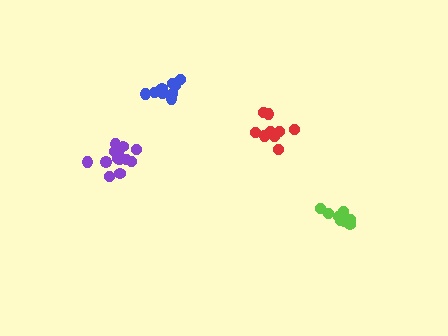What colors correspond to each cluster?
The clusters are colored: blue, purple, red, lime.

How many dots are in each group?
Group 1: 9 dots, Group 2: 13 dots, Group 3: 9 dots, Group 4: 8 dots (39 total).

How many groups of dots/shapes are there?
There are 4 groups.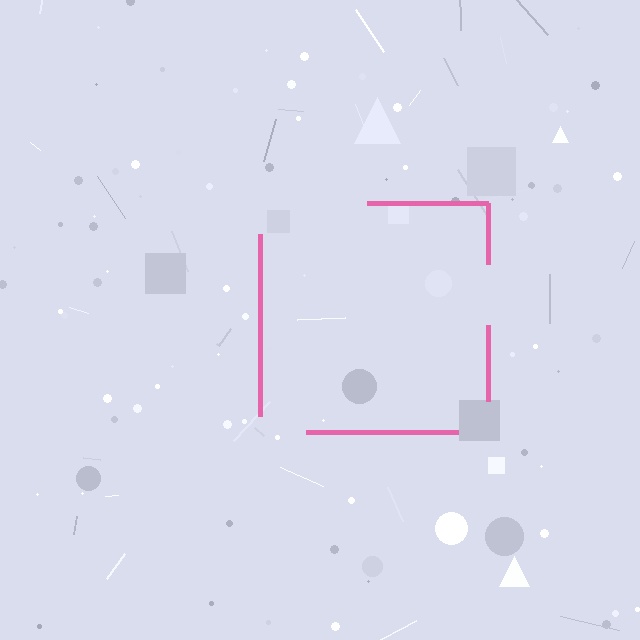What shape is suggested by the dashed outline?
The dashed outline suggests a square.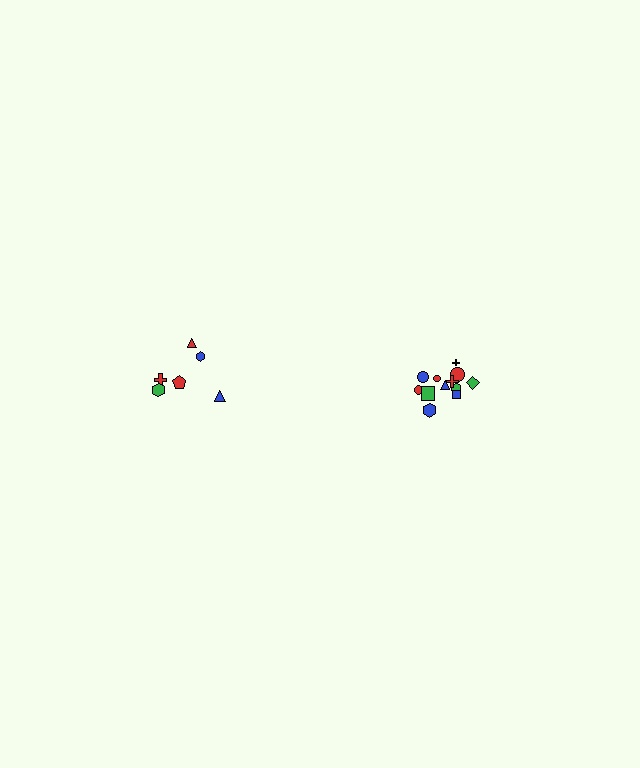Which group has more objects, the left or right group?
The right group.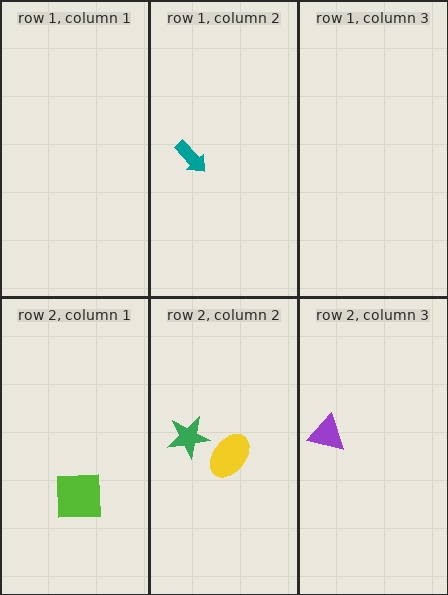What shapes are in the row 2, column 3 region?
The purple triangle.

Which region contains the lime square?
The row 2, column 1 region.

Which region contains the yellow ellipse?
The row 2, column 2 region.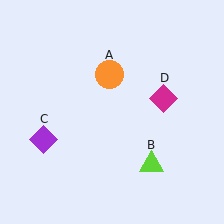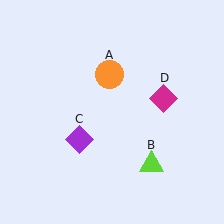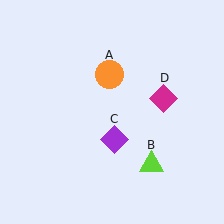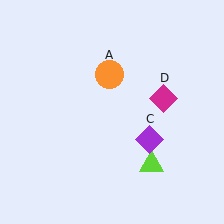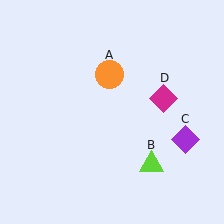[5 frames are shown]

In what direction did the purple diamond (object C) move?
The purple diamond (object C) moved right.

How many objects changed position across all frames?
1 object changed position: purple diamond (object C).